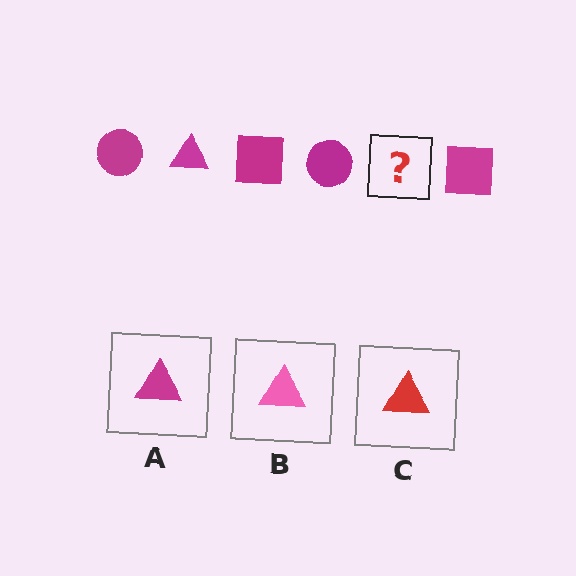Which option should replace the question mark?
Option A.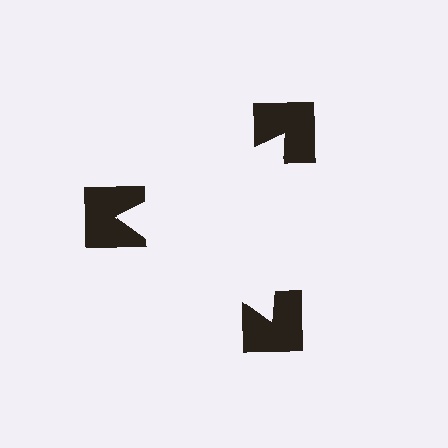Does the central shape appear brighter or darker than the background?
It typically appears slightly brighter than the background, even though no actual brightness change is drawn.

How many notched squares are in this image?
There are 3 — one at each vertex of the illusory triangle.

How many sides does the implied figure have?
3 sides.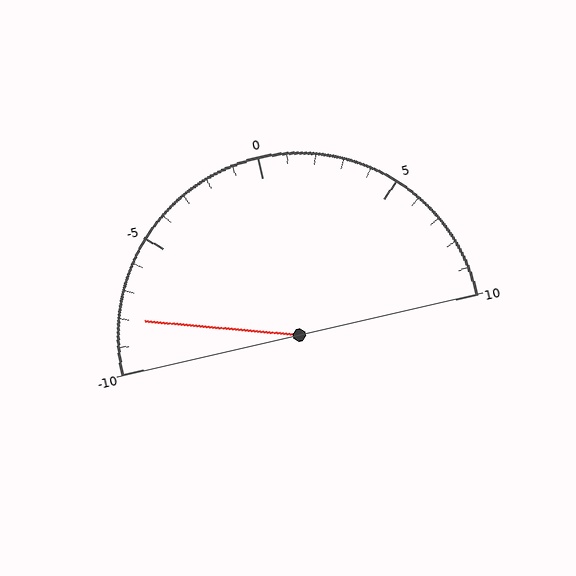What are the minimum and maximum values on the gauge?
The gauge ranges from -10 to 10.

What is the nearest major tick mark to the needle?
The nearest major tick mark is -10.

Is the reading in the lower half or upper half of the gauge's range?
The reading is in the lower half of the range (-10 to 10).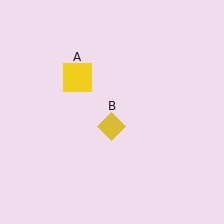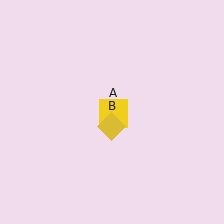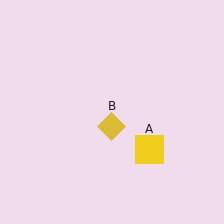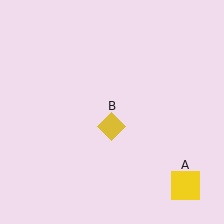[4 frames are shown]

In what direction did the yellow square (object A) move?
The yellow square (object A) moved down and to the right.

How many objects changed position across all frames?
1 object changed position: yellow square (object A).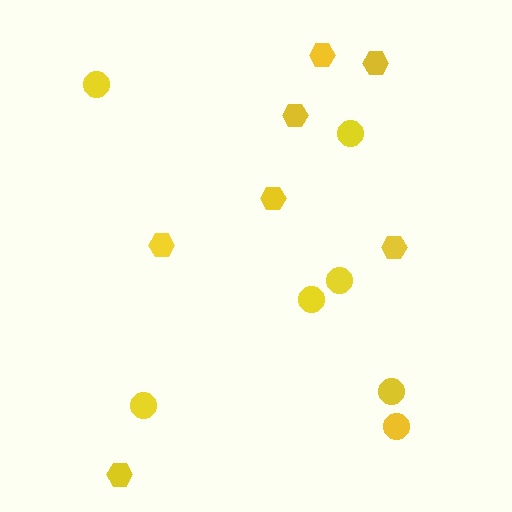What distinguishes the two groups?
There are 2 groups: one group of hexagons (7) and one group of circles (7).